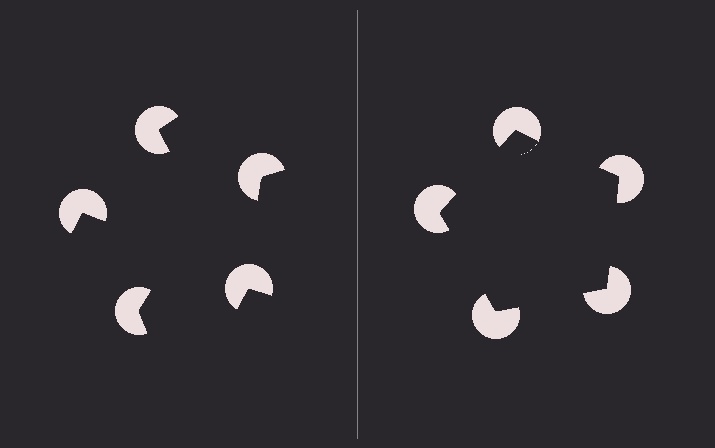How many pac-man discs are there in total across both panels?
10 — 5 on each side.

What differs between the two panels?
The pac-man discs are positioned identically on both sides; only the wedge orientations differ. On the right they align to a pentagon; on the left they are misaligned.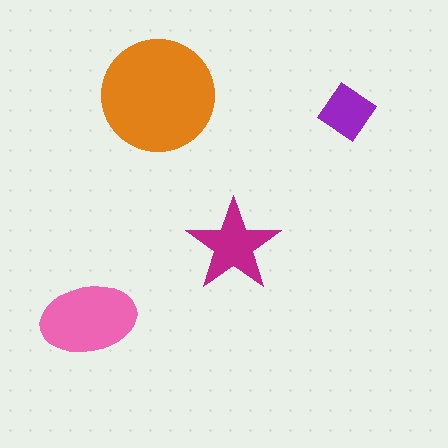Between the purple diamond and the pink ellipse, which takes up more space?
The pink ellipse.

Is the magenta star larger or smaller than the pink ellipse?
Smaller.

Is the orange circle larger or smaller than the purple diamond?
Larger.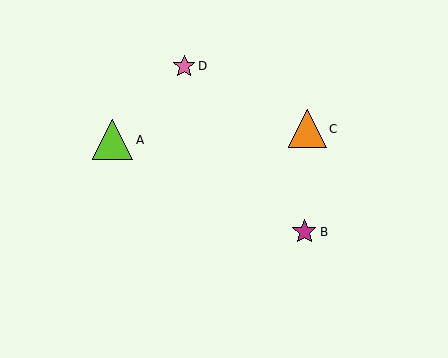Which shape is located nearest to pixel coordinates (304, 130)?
The orange triangle (labeled C) at (307, 129) is nearest to that location.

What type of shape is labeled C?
Shape C is an orange triangle.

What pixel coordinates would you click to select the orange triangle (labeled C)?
Click at (307, 129) to select the orange triangle C.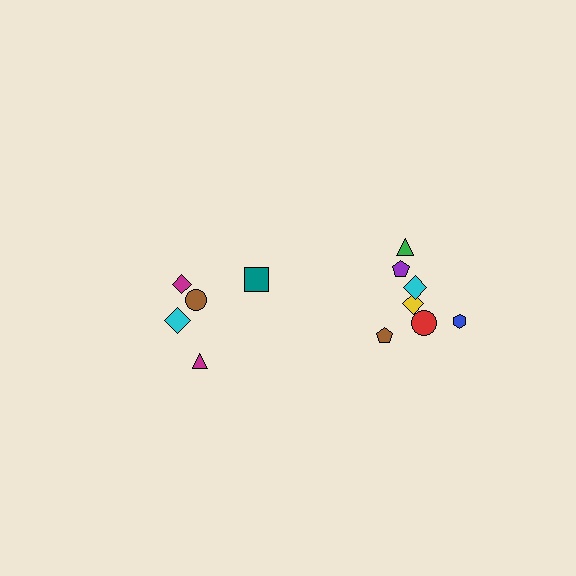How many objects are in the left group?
There are 5 objects.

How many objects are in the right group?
There are 7 objects.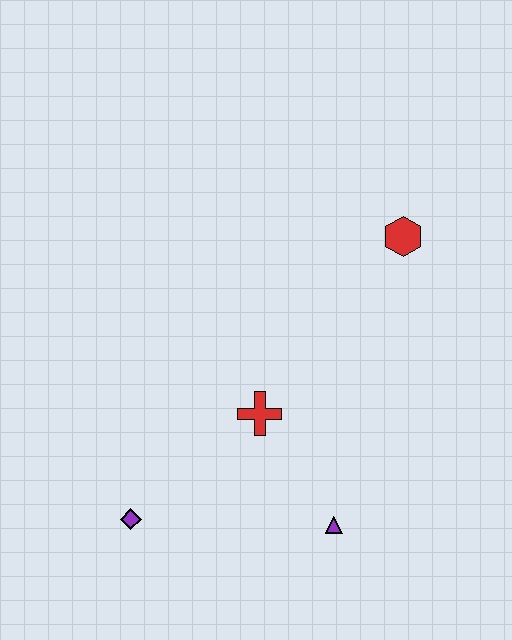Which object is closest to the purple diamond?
The red cross is closest to the purple diamond.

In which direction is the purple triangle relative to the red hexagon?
The purple triangle is below the red hexagon.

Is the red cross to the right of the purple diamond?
Yes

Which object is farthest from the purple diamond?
The red hexagon is farthest from the purple diamond.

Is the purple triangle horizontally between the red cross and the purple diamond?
No